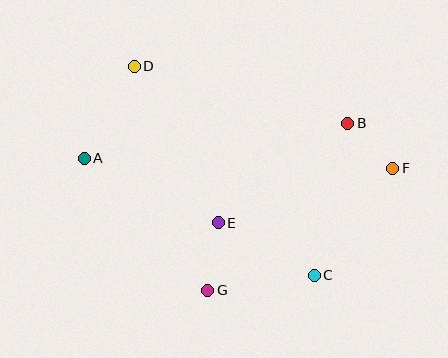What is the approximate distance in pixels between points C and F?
The distance between C and F is approximately 133 pixels.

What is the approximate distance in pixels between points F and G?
The distance between F and G is approximately 221 pixels.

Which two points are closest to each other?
Points B and F are closest to each other.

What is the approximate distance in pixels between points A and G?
The distance between A and G is approximately 181 pixels.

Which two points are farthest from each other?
Points A and F are farthest from each other.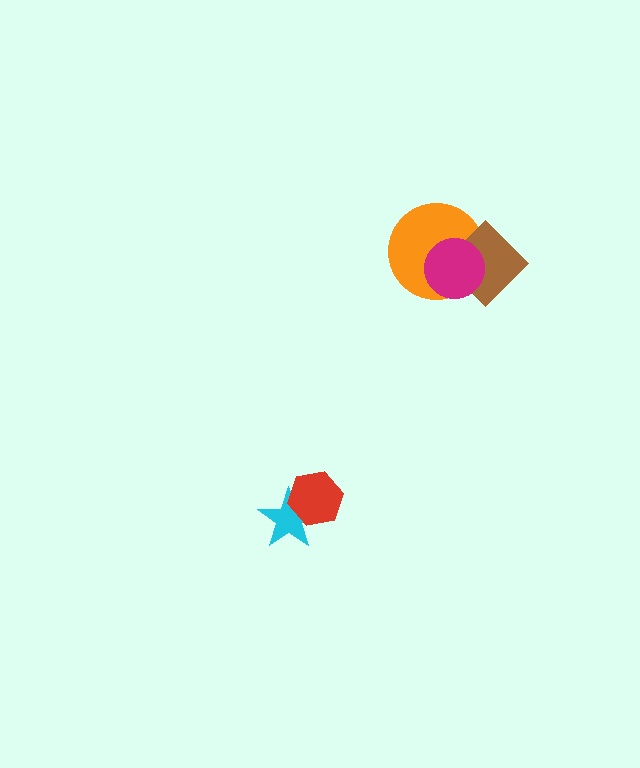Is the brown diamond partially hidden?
Yes, it is partially covered by another shape.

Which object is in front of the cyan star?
The red hexagon is in front of the cyan star.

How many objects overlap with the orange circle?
2 objects overlap with the orange circle.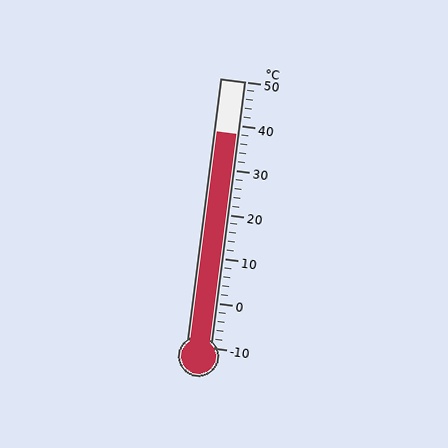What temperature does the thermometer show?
The thermometer shows approximately 38°C.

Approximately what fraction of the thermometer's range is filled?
The thermometer is filled to approximately 80% of its range.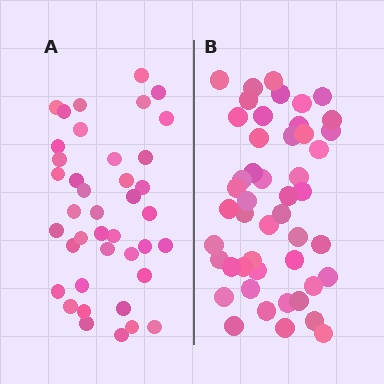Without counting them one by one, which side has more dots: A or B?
Region B (the right region) has more dots.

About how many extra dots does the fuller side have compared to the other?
Region B has roughly 8 or so more dots than region A.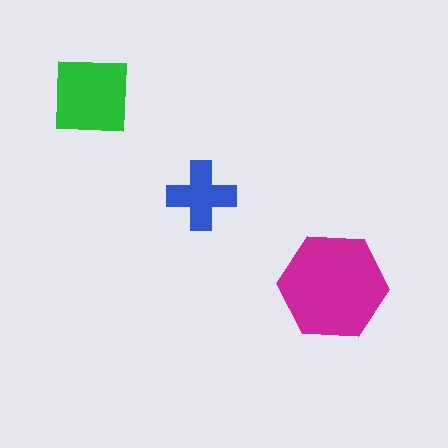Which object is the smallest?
The blue cross.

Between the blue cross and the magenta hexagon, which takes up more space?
The magenta hexagon.